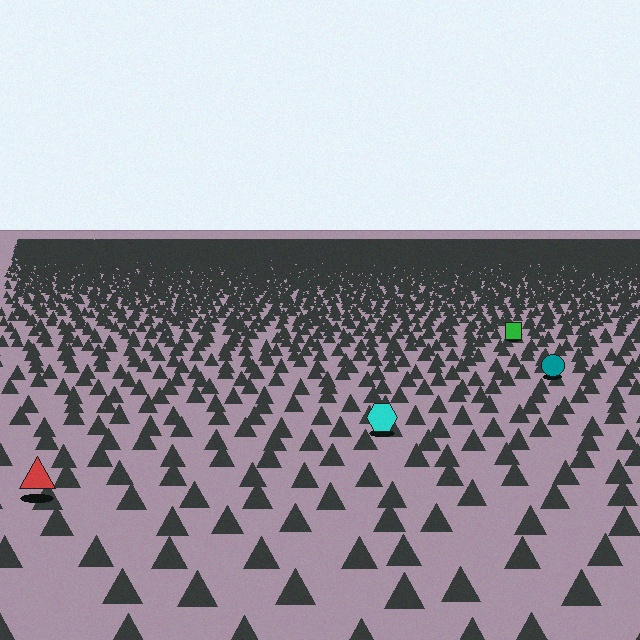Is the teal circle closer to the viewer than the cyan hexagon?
No. The cyan hexagon is closer — you can tell from the texture gradient: the ground texture is coarser near it.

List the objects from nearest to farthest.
From nearest to farthest: the red triangle, the cyan hexagon, the teal circle, the green square.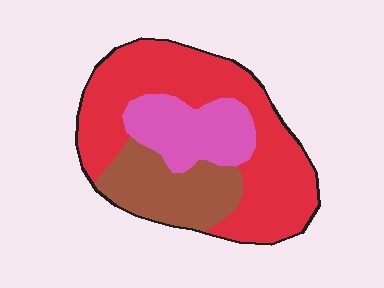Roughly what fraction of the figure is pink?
Pink covers 21% of the figure.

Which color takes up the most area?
Red, at roughly 55%.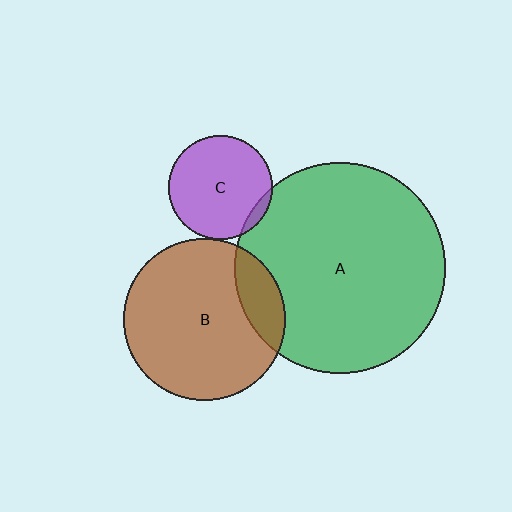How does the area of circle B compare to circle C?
Approximately 2.4 times.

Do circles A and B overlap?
Yes.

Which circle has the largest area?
Circle A (green).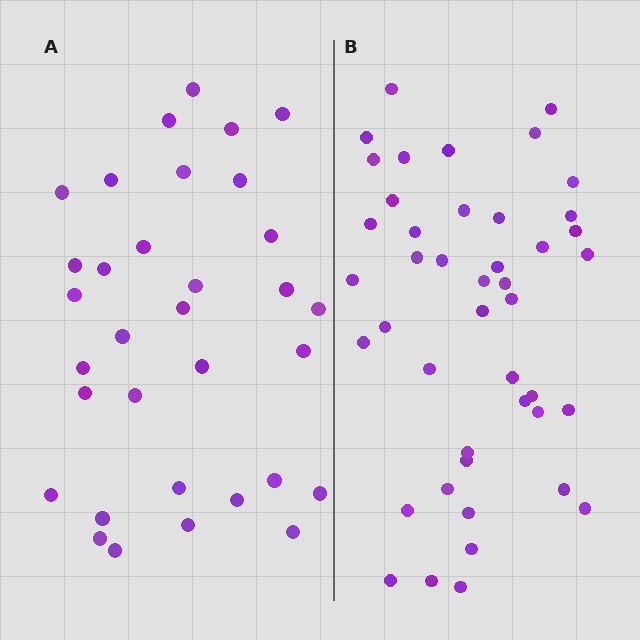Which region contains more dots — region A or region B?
Region B (the right region) has more dots.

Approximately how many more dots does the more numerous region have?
Region B has roughly 12 or so more dots than region A.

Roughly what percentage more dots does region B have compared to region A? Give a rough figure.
About 35% more.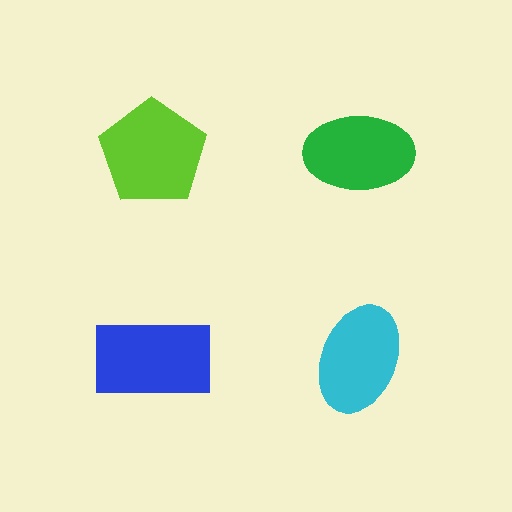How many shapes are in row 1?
2 shapes.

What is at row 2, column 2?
A cyan ellipse.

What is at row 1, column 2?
A green ellipse.